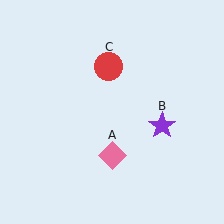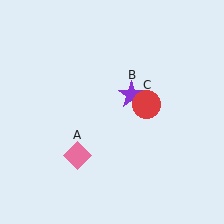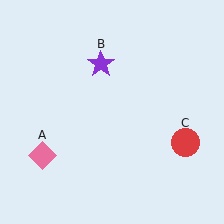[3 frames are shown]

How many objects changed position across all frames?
3 objects changed position: pink diamond (object A), purple star (object B), red circle (object C).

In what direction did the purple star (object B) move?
The purple star (object B) moved up and to the left.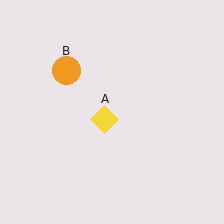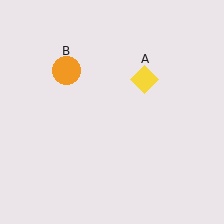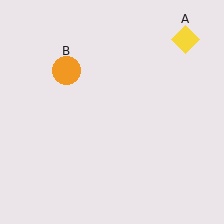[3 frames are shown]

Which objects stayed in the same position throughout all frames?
Orange circle (object B) remained stationary.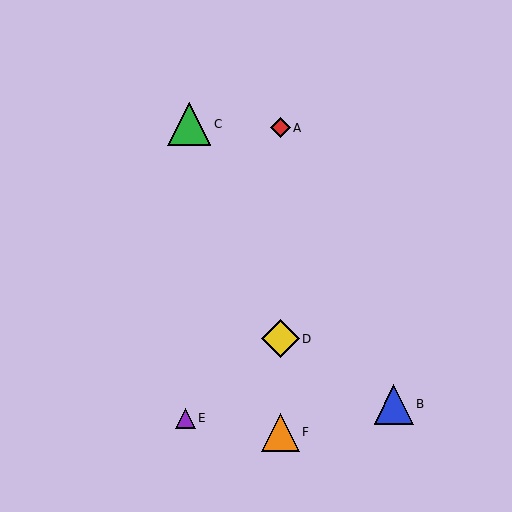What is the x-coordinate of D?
Object D is at x≈280.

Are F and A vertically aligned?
Yes, both are at x≈280.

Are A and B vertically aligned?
No, A is at x≈280 and B is at x≈394.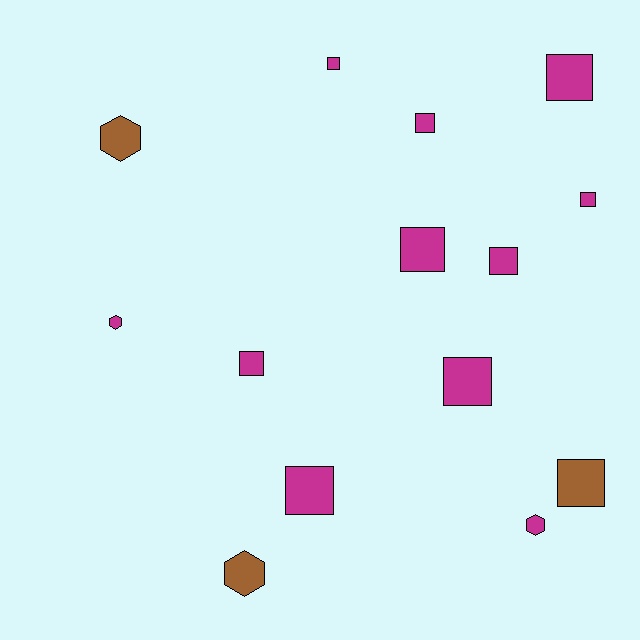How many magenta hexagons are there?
There are 2 magenta hexagons.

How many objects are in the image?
There are 14 objects.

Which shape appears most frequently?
Square, with 10 objects.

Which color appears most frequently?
Magenta, with 11 objects.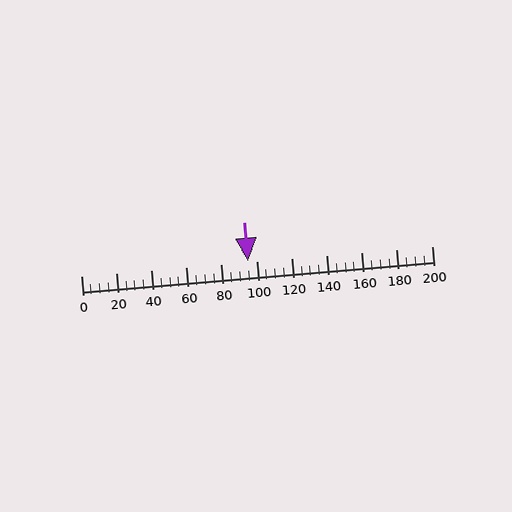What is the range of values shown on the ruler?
The ruler shows values from 0 to 200.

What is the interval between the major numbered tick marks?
The major tick marks are spaced 20 units apart.